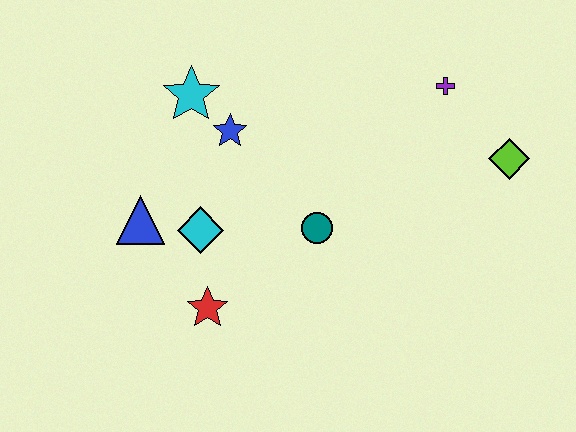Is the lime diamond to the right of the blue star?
Yes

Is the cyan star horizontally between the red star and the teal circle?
No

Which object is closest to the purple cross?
The lime diamond is closest to the purple cross.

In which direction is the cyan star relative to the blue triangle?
The cyan star is above the blue triangle.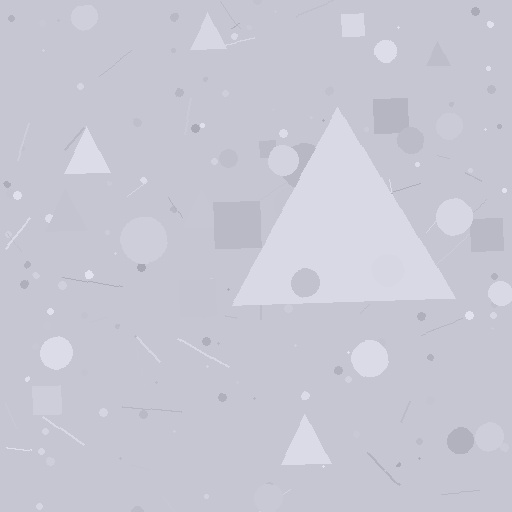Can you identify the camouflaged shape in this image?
The camouflaged shape is a triangle.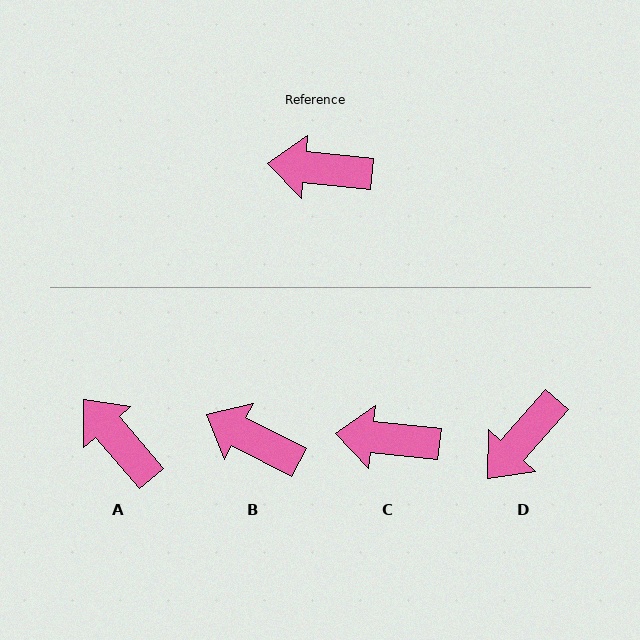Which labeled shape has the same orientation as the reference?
C.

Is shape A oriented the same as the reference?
No, it is off by about 43 degrees.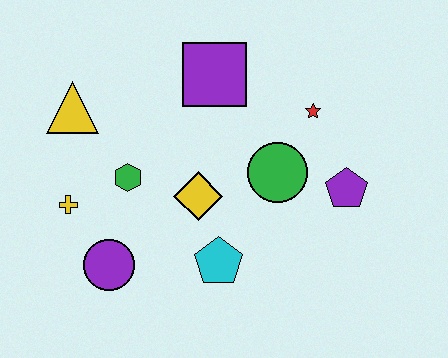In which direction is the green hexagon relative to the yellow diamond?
The green hexagon is to the left of the yellow diamond.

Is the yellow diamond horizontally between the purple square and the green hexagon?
Yes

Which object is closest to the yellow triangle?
The green hexagon is closest to the yellow triangle.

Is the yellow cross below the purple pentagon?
Yes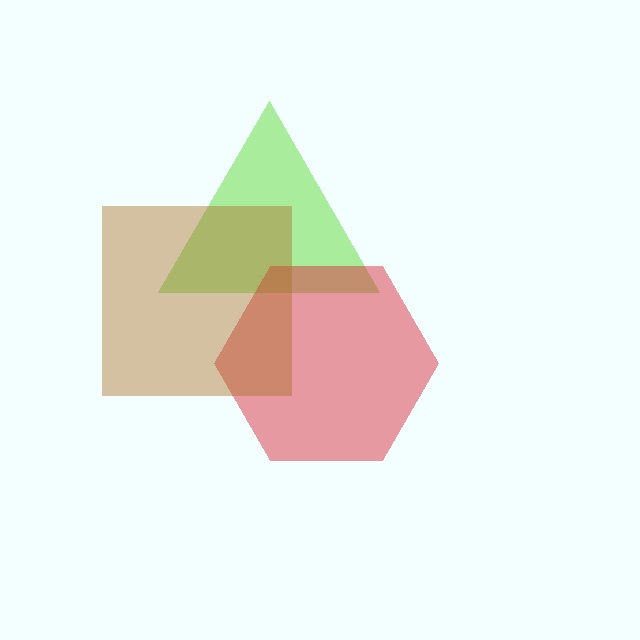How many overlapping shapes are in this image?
There are 3 overlapping shapes in the image.